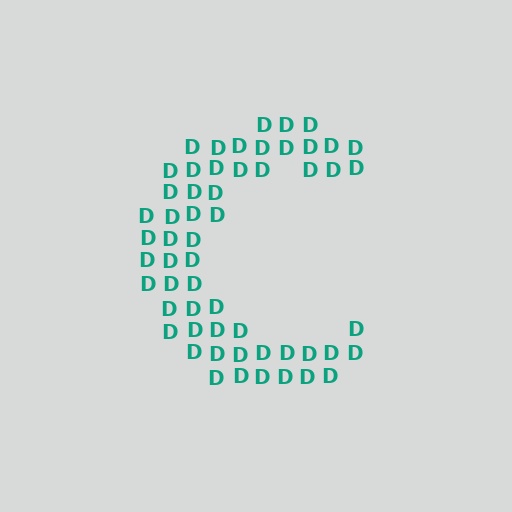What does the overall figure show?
The overall figure shows the letter C.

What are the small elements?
The small elements are letter D's.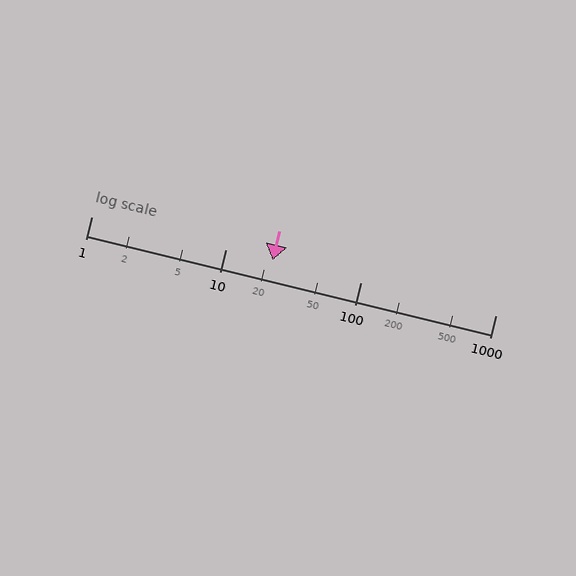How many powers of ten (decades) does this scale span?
The scale spans 3 decades, from 1 to 1000.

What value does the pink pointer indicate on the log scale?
The pointer indicates approximately 22.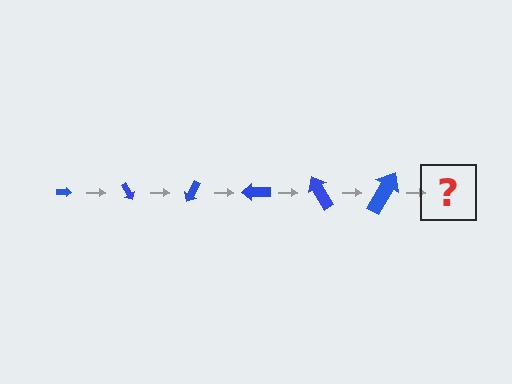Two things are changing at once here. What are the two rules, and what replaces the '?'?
The two rules are that the arrow grows larger each step and it rotates 60 degrees each step. The '?' should be an arrow, larger than the previous one and rotated 360 degrees from the start.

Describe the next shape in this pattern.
It should be an arrow, larger than the previous one and rotated 360 degrees from the start.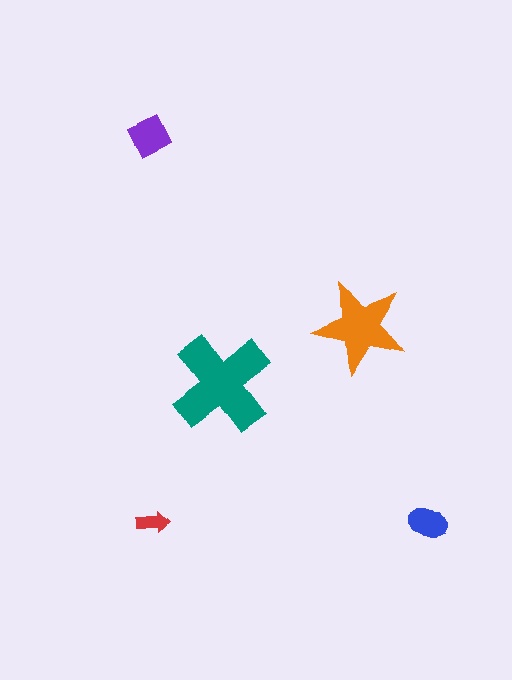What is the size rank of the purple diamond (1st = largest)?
3rd.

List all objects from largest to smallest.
The teal cross, the orange star, the purple diamond, the blue ellipse, the red arrow.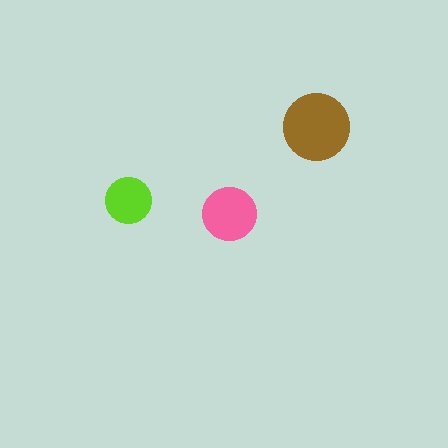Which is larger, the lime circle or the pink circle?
The pink one.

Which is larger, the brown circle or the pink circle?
The brown one.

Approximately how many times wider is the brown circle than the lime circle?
About 1.5 times wider.